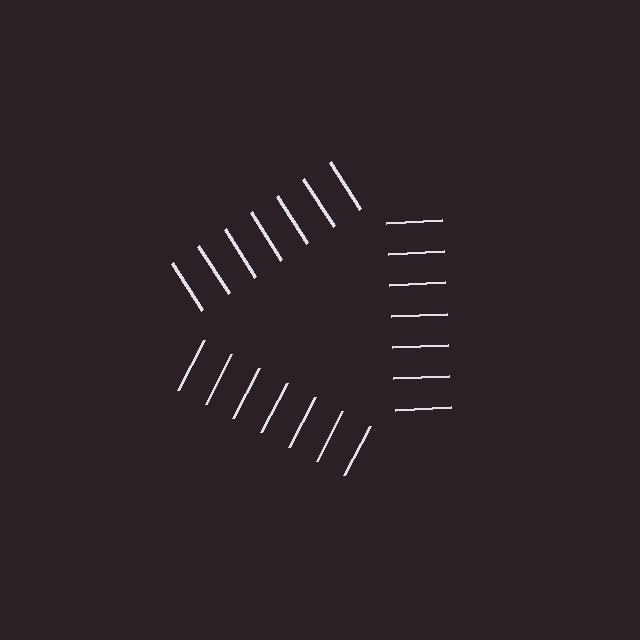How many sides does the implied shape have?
3 sides — the line-ends trace a triangle.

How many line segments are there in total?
21 — 7 along each of the 3 edges.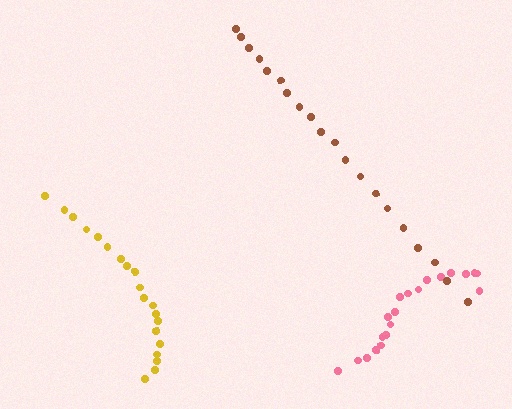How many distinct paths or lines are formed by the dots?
There are 3 distinct paths.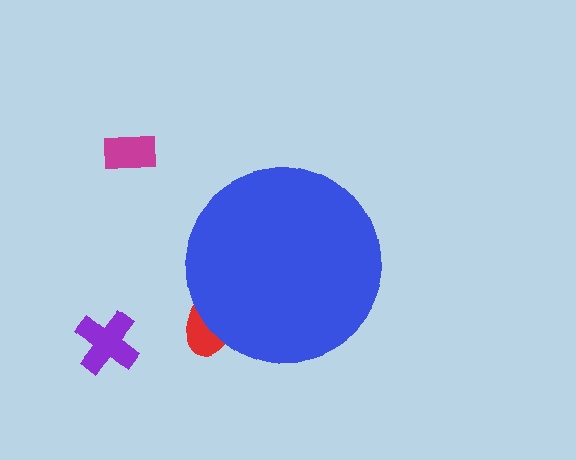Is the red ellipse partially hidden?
Yes, the red ellipse is partially hidden behind the blue circle.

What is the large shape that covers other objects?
A blue circle.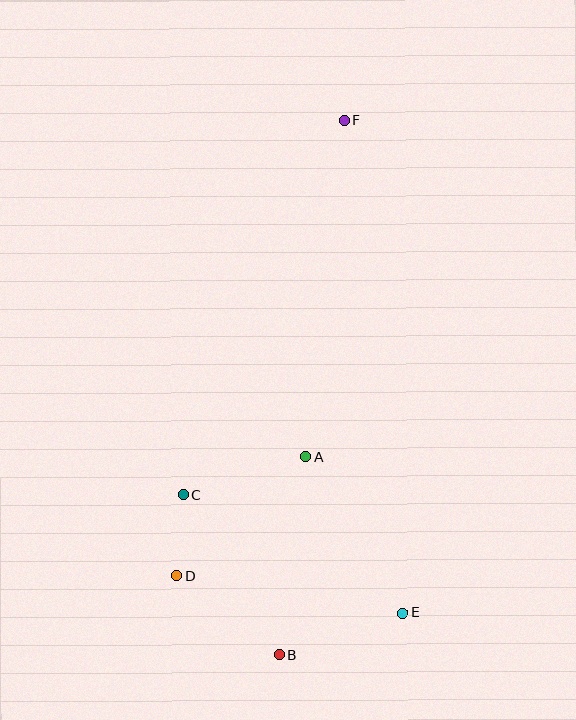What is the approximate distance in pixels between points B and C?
The distance between B and C is approximately 186 pixels.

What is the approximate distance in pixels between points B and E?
The distance between B and E is approximately 130 pixels.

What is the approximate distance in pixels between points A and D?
The distance between A and D is approximately 176 pixels.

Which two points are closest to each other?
Points C and D are closest to each other.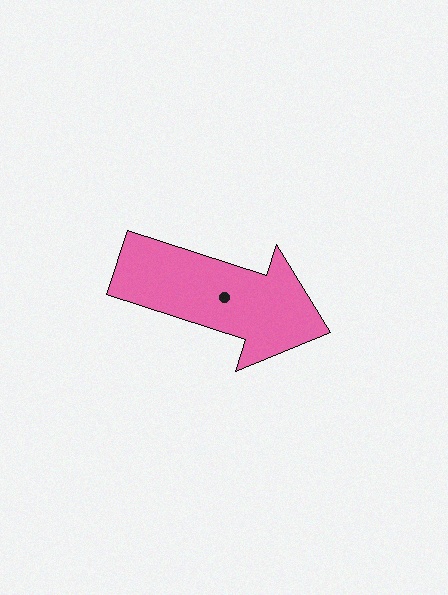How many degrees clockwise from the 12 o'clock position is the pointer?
Approximately 108 degrees.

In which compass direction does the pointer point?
East.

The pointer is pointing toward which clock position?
Roughly 4 o'clock.